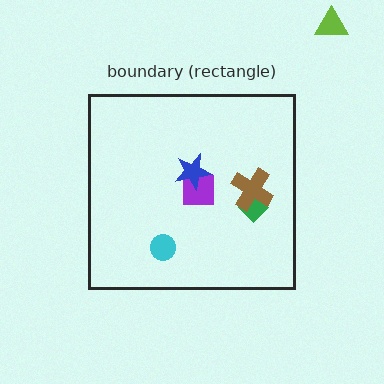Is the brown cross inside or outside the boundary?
Inside.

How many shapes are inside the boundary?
5 inside, 1 outside.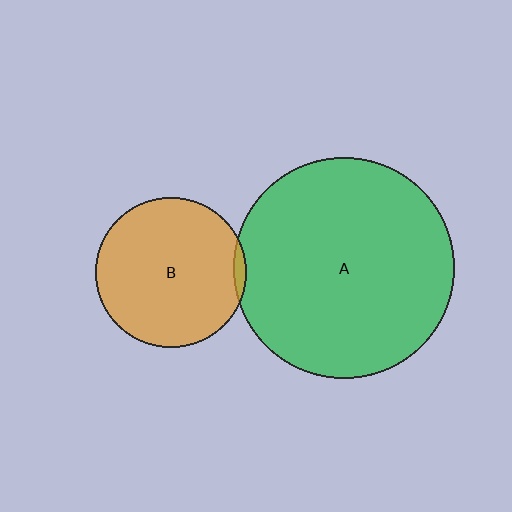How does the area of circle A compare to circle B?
Approximately 2.2 times.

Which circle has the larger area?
Circle A (green).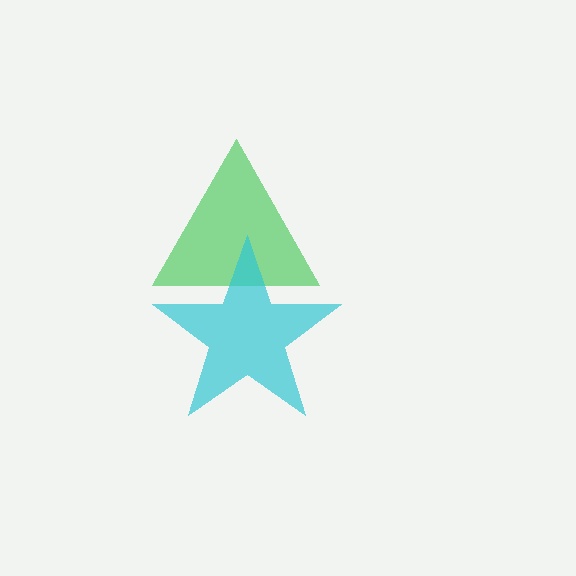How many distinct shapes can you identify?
There are 2 distinct shapes: a green triangle, a cyan star.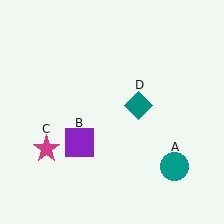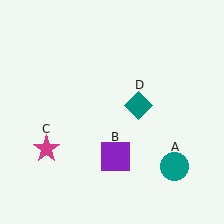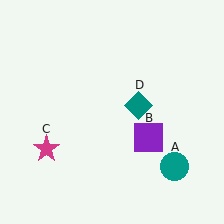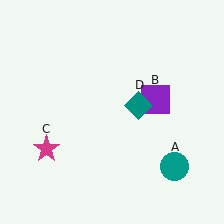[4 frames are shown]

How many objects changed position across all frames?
1 object changed position: purple square (object B).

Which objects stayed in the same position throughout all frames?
Teal circle (object A) and magenta star (object C) and teal diamond (object D) remained stationary.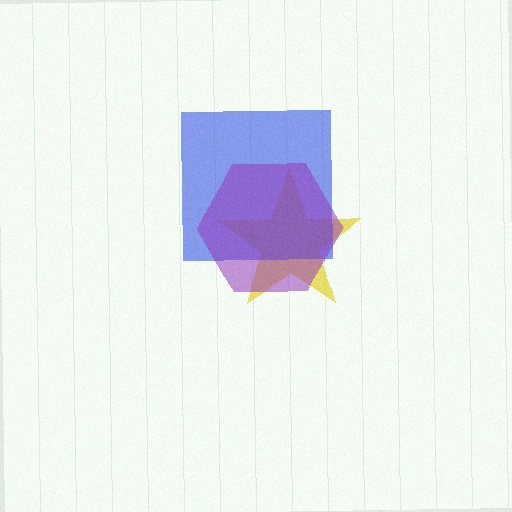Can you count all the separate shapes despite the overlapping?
Yes, there are 3 separate shapes.